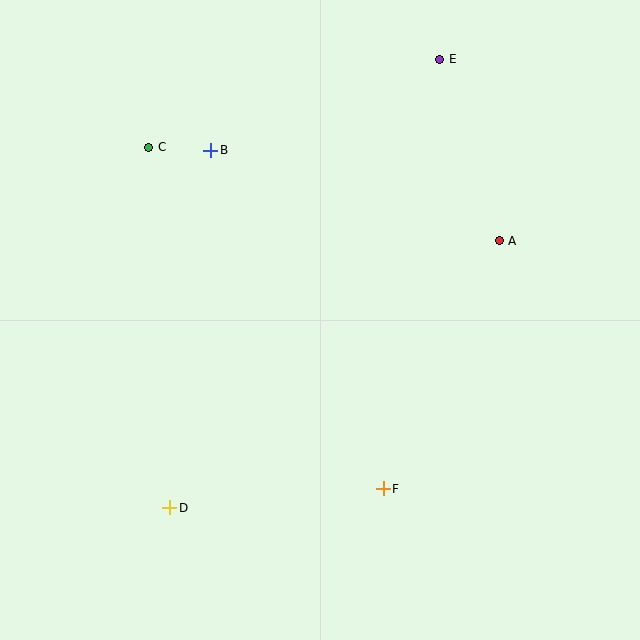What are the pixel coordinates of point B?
Point B is at (211, 150).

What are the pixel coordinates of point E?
Point E is at (440, 59).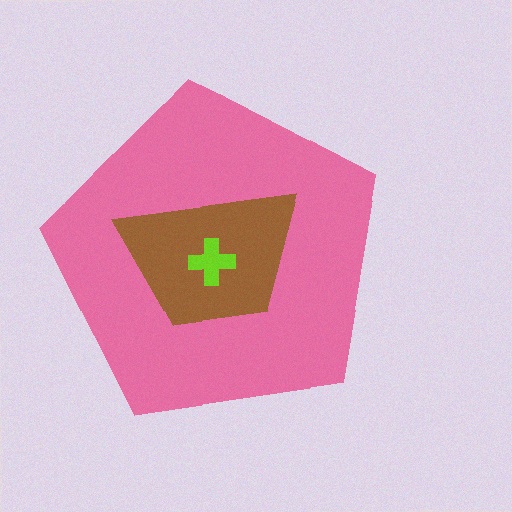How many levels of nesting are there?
3.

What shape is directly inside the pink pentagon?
The brown trapezoid.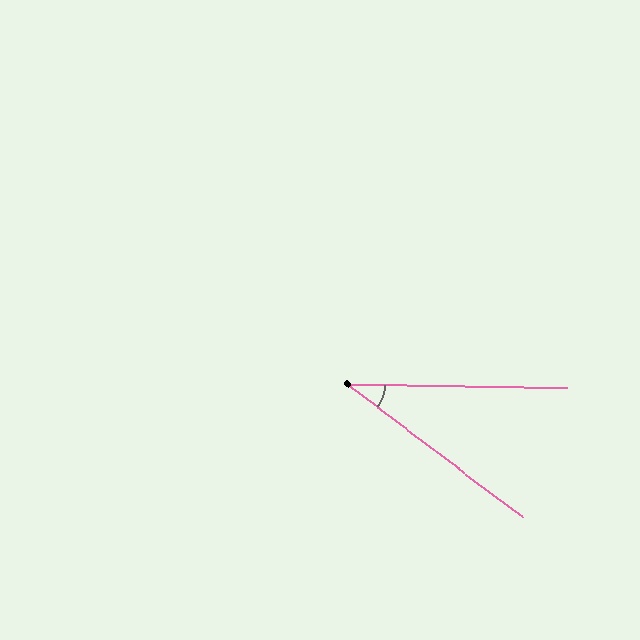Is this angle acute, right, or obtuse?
It is acute.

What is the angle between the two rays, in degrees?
Approximately 36 degrees.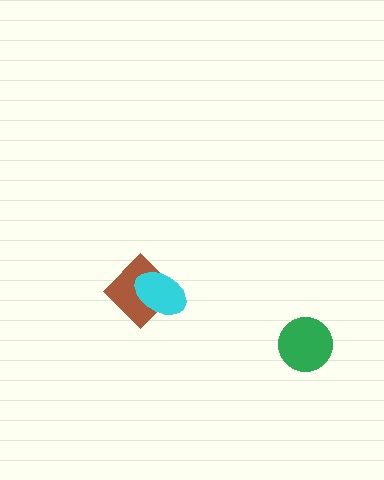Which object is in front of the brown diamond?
The cyan ellipse is in front of the brown diamond.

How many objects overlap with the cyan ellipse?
1 object overlaps with the cyan ellipse.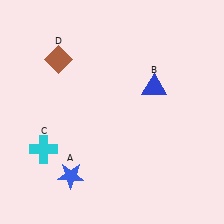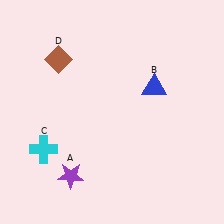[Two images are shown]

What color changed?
The star (A) changed from blue in Image 1 to purple in Image 2.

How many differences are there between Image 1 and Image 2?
There is 1 difference between the two images.